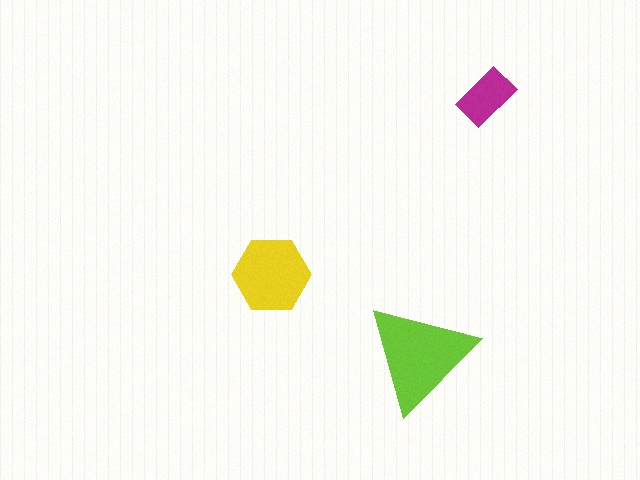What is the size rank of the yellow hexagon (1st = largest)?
2nd.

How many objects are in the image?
There are 3 objects in the image.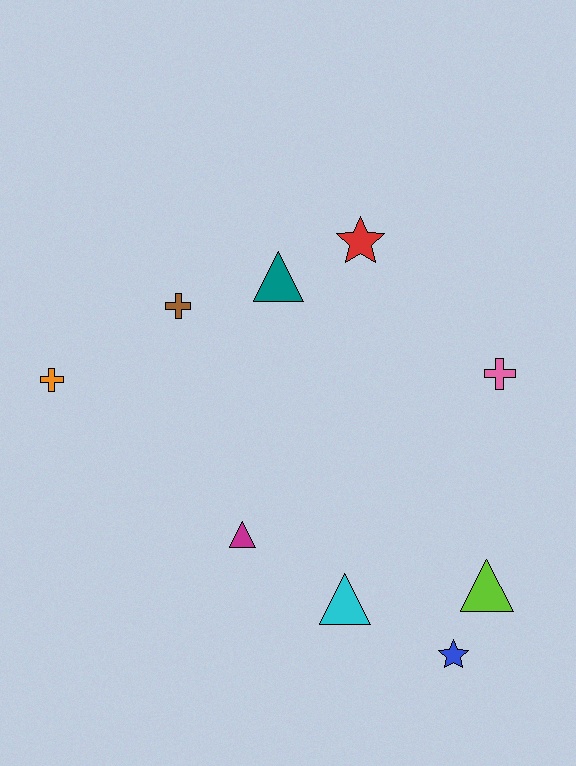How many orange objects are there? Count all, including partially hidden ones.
There is 1 orange object.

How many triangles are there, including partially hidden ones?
There are 4 triangles.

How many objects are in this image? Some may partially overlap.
There are 9 objects.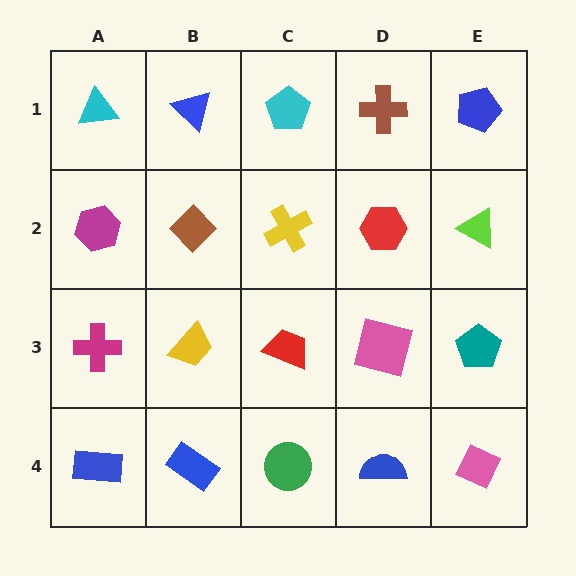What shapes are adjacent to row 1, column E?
A lime triangle (row 2, column E), a brown cross (row 1, column D).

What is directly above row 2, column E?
A blue pentagon.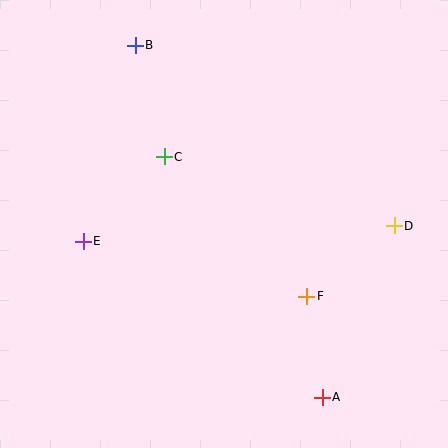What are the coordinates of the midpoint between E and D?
The midpoint between E and D is at (239, 233).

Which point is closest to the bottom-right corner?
Point A is closest to the bottom-right corner.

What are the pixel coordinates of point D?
Point D is at (394, 226).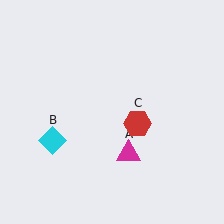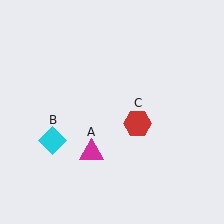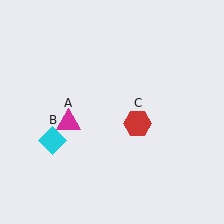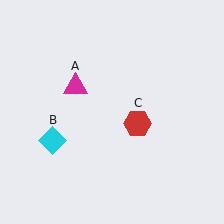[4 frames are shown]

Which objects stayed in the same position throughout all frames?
Cyan diamond (object B) and red hexagon (object C) remained stationary.